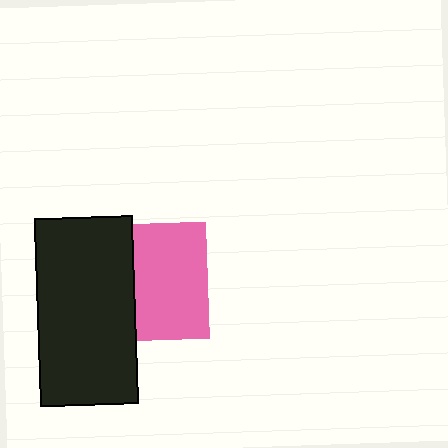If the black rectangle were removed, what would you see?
You would see the complete pink square.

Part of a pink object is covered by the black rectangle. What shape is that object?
It is a square.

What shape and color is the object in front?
The object in front is a black rectangle.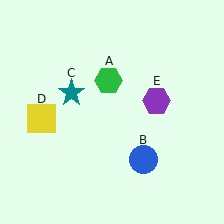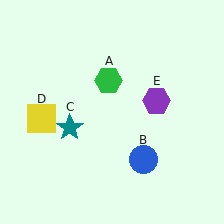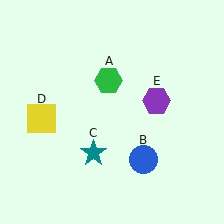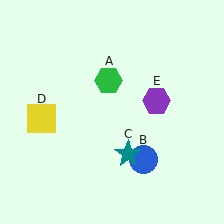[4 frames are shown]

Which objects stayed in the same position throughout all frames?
Green hexagon (object A) and blue circle (object B) and yellow square (object D) and purple hexagon (object E) remained stationary.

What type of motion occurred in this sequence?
The teal star (object C) rotated counterclockwise around the center of the scene.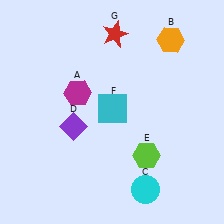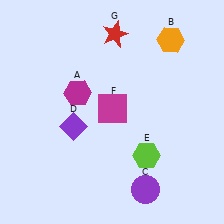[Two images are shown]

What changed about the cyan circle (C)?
In Image 1, C is cyan. In Image 2, it changed to purple.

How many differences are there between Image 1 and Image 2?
There are 2 differences between the two images.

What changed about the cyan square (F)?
In Image 1, F is cyan. In Image 2, it changed to magenta.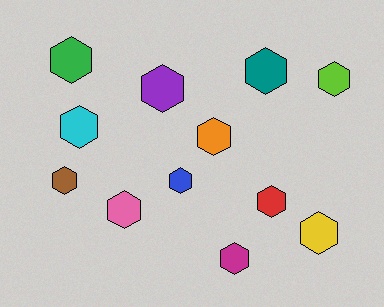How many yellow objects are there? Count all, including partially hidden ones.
There is 1 yellow object.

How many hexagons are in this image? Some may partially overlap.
There are 12 hexagons.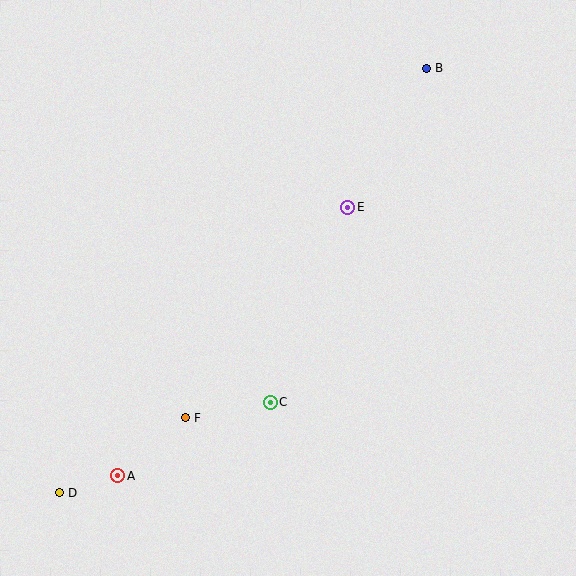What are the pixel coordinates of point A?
Point A is at (118, 476).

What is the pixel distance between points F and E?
The distance between F and E is 266 pixels.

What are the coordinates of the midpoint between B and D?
The midpoint between B and D is at (243, 281).